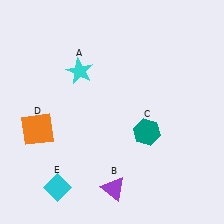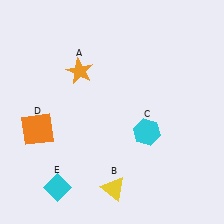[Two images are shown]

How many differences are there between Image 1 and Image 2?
There are 3 differences between the two images.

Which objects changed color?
A changed from cyan to orange. B changed from purple to yellow. C changed from teal to cyan.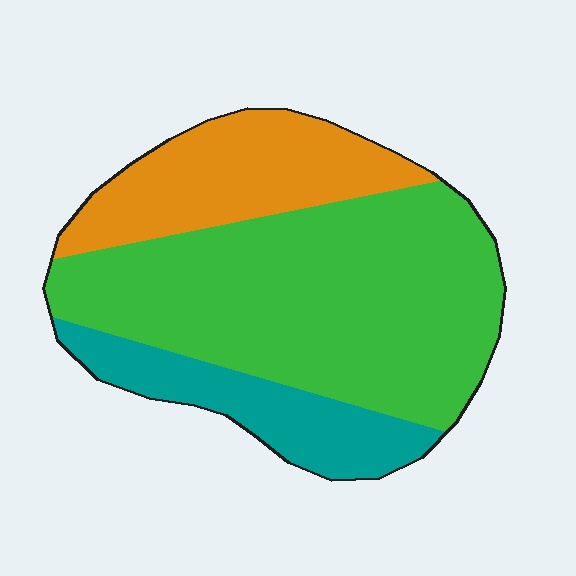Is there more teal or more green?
Green.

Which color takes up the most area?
Green, at roughly 60%.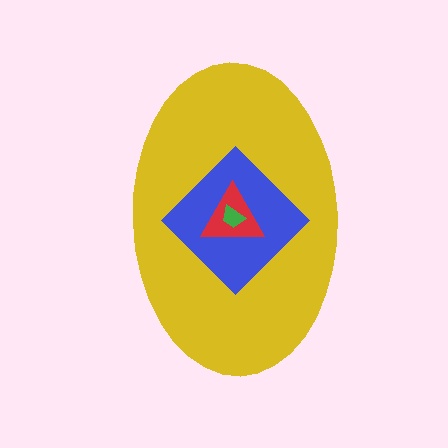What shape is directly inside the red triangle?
The green trapezoid.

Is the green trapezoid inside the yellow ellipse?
Yes.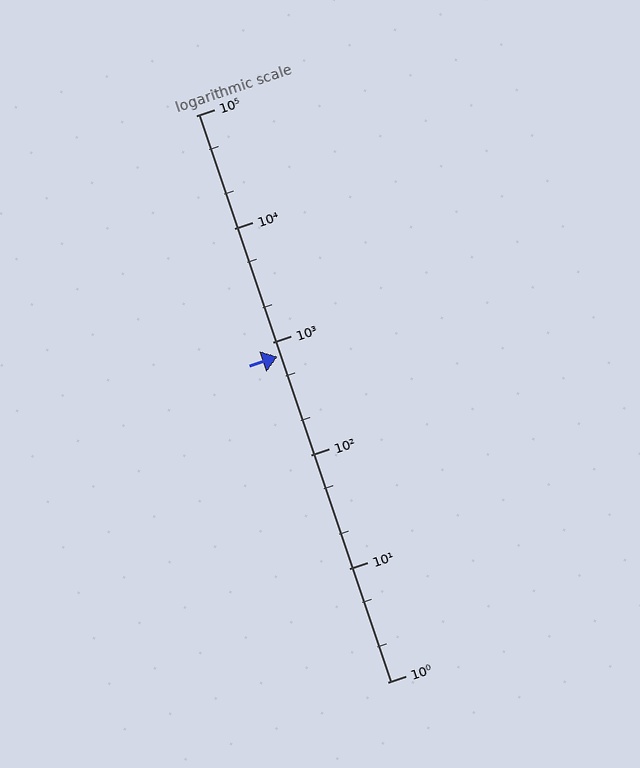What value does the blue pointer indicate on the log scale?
The pointer indicates approximately 740.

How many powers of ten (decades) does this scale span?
The scale spans 5 decades, from 1 to 100000.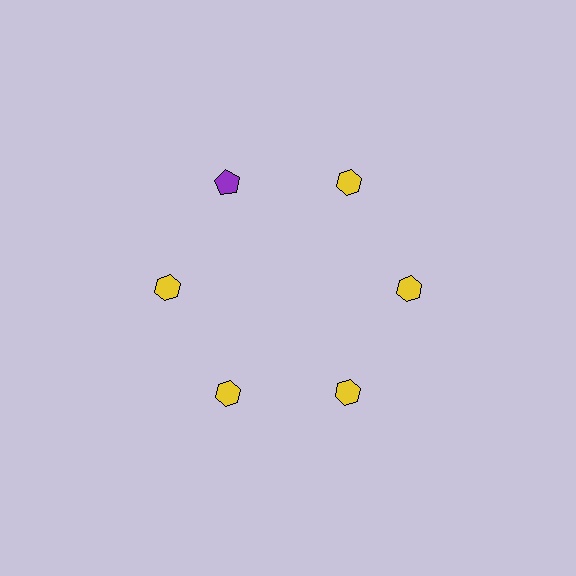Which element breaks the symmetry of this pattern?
The purple pentagon at roughly the 11 o'clock position breaks the symmetry. All other shapes are yellow hexagons.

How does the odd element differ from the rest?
It differs in both color (purple instead of yellow) and shape (pentagon instead of hexagon).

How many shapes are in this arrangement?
There are 6 shapes arranged in a ring pattern.